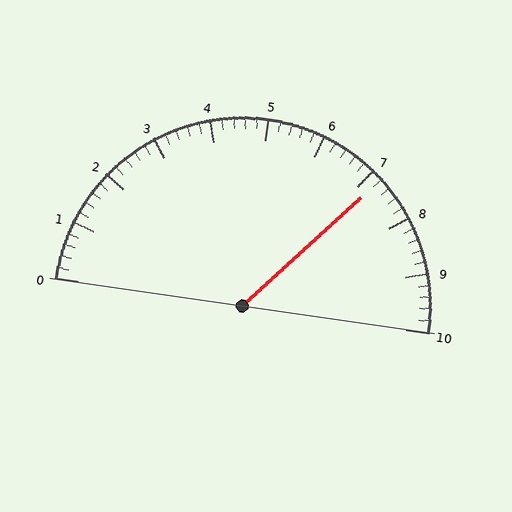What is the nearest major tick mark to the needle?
The nearest major tick mark is 7.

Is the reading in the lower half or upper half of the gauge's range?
The reading is in the upper half of the range (0 to 10).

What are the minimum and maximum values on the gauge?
The gauge ranges from 0 to 10.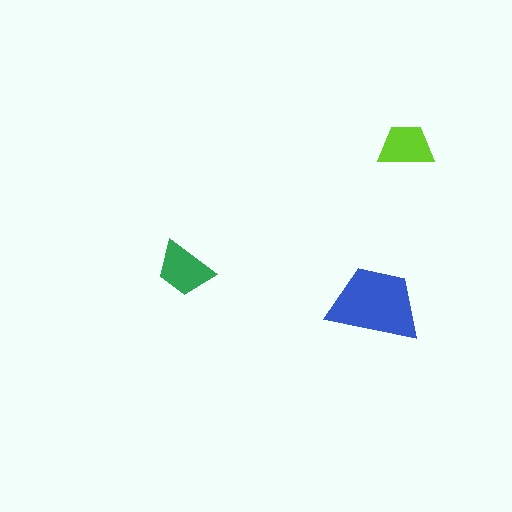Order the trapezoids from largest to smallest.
the blue one, the green one, the lime one.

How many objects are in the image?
There are 3 objects in the image.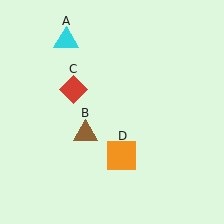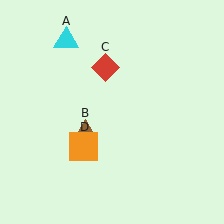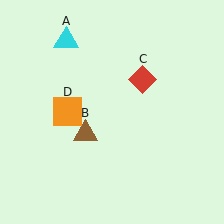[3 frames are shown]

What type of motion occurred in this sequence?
The red diamond (object C), orange square (object D) rotated clockwise around the center of the scene.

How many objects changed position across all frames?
2 objects changed position: red diamond (object C), orange square (object D).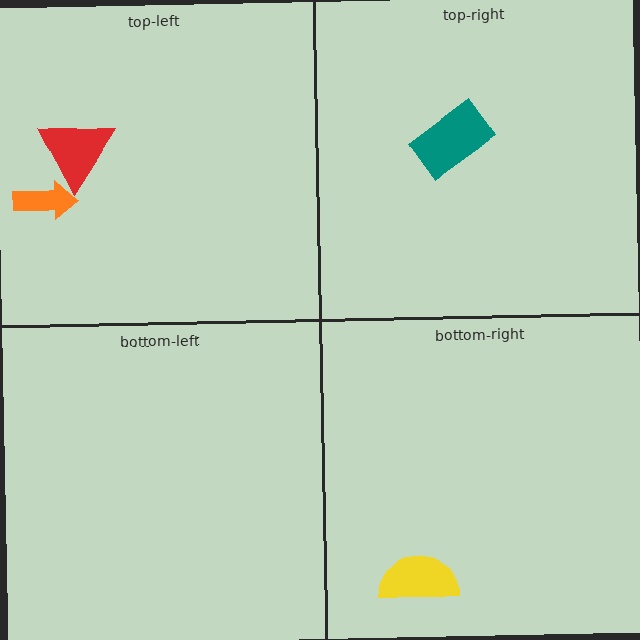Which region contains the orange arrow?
The top-left region.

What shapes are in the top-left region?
The orange arrow, the red triangle.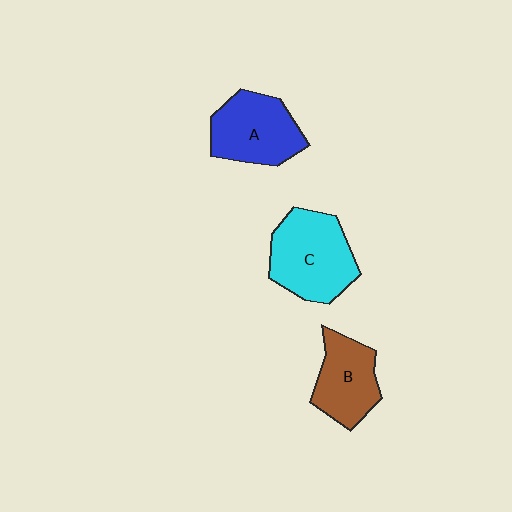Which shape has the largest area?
Shape C (cyan).